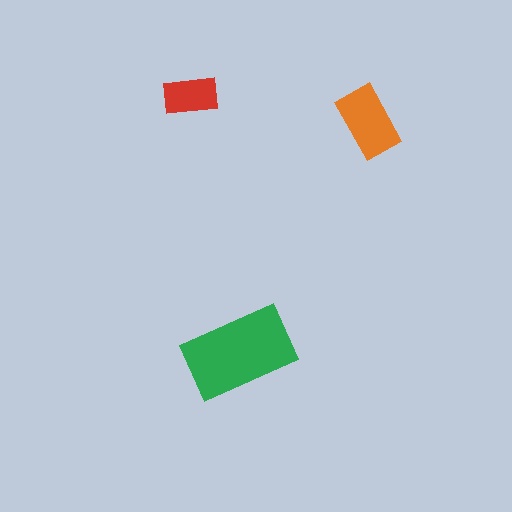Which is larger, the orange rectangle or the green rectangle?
The green one.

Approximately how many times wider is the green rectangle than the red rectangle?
About 2 times wider.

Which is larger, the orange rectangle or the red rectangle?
The orange one.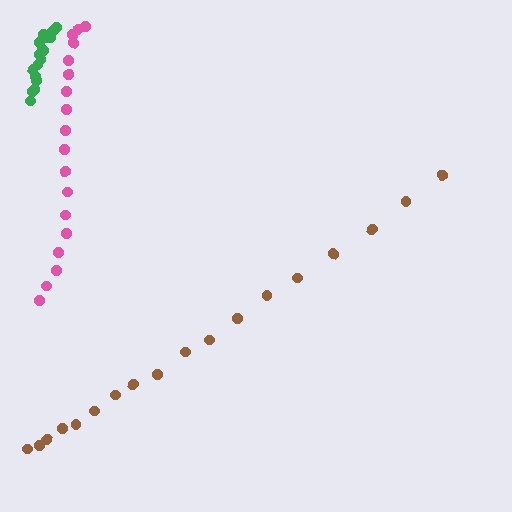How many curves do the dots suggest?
There are 3 distinct paths.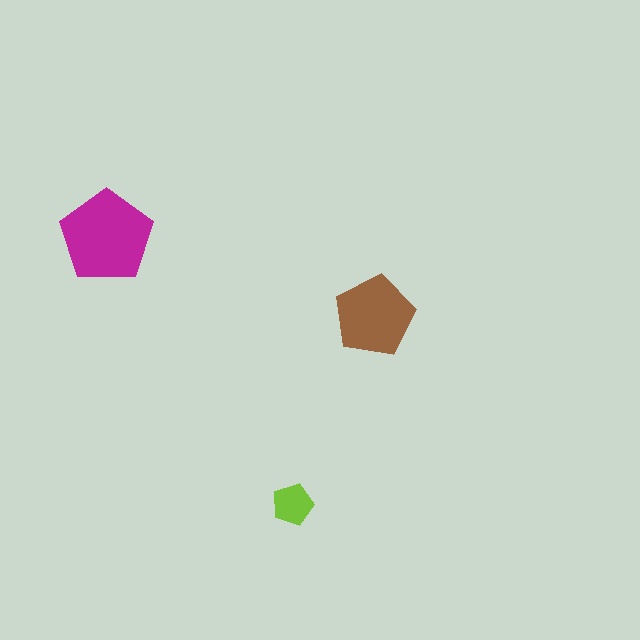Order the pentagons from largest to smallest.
the magenta one, the brown one, the lime one.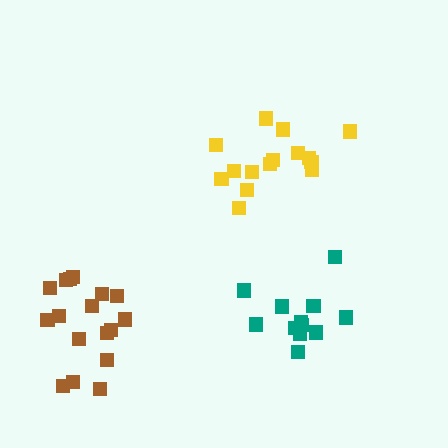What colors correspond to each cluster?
The clusters are colored: brown, teal, yellow.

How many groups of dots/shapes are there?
There are 3 groups.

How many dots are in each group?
Group 1: 17 dots, Group 2: 12 dots, Group 3: 15 dots (44 total).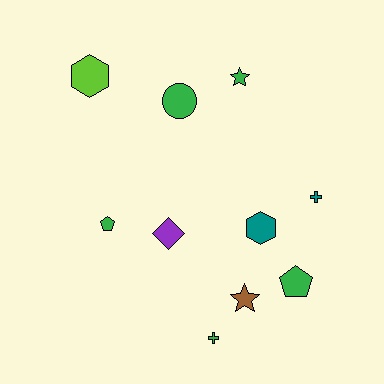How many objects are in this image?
There are 10 objects.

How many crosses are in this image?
There are 2 crosses.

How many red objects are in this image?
There are no red objects.